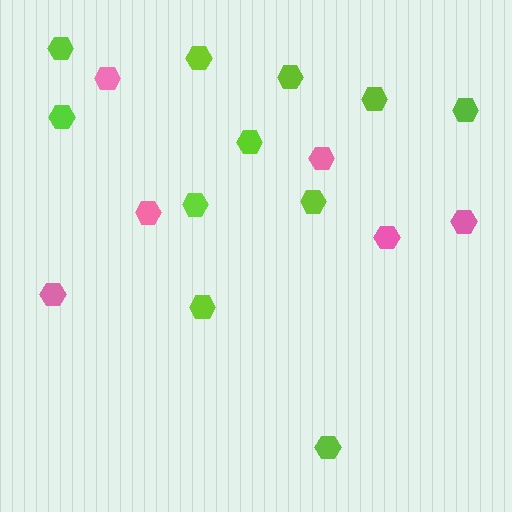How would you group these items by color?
There are 2 groups: one group of pink hexagons (6) and one group of lime hexagons (11).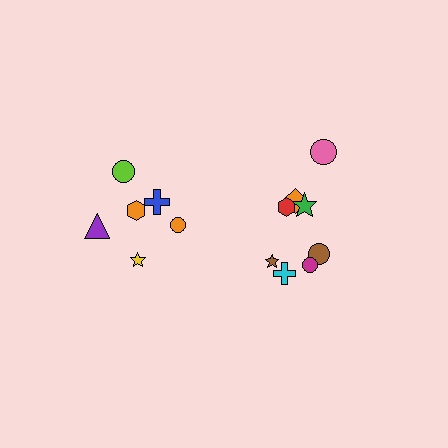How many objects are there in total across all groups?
There are 14 objects.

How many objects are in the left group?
There are 6 objects.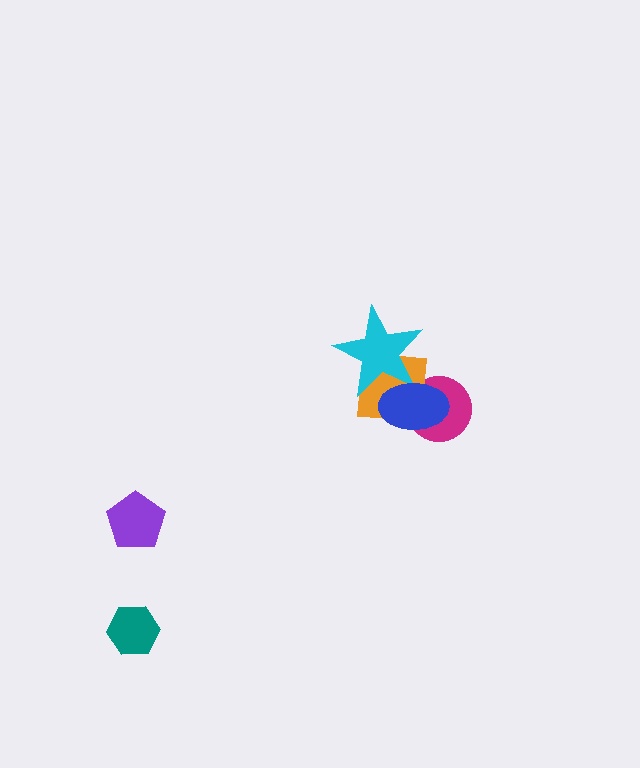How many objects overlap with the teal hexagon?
0 objects overlap with the teal hexagon.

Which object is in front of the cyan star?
The blue ellipse is in front of the cyan star.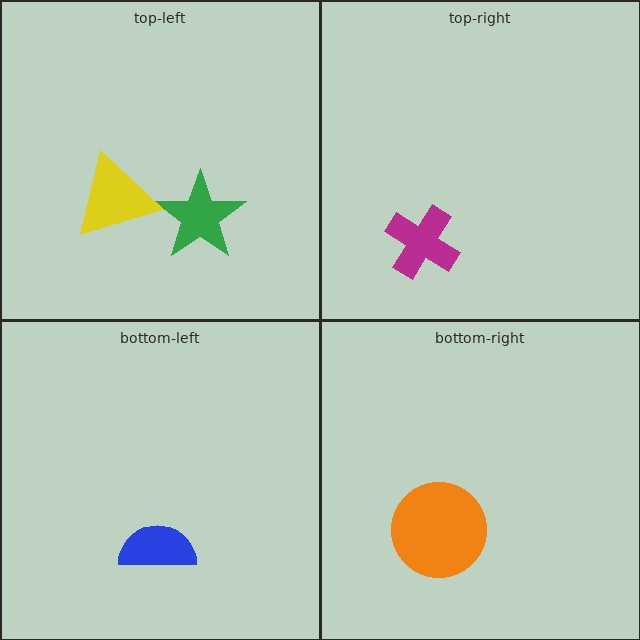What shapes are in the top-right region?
The magenta cross.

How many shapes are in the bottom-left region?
1.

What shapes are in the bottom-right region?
The orange circle.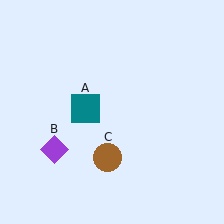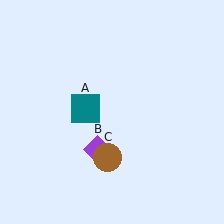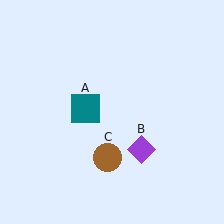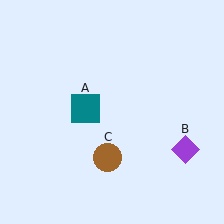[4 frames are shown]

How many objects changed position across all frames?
1 object changed position: purple diamond (object B).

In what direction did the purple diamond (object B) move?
The purple diamond (object B) moved right.